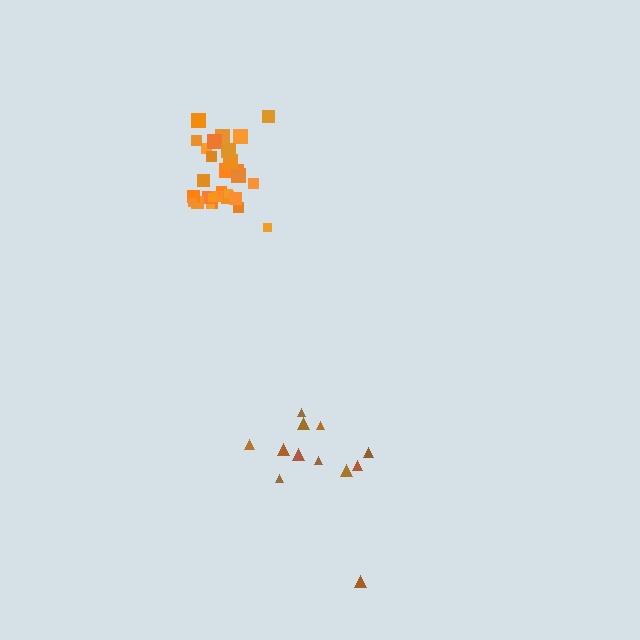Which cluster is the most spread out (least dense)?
Brown.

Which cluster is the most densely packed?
Orange.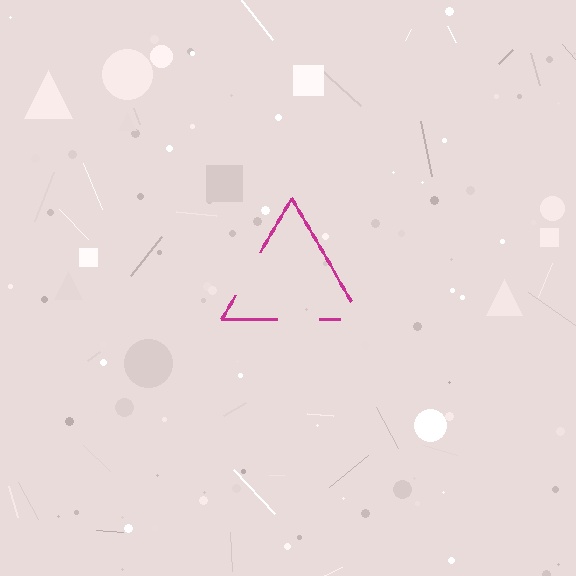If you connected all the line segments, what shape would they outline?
They would outline a triangle.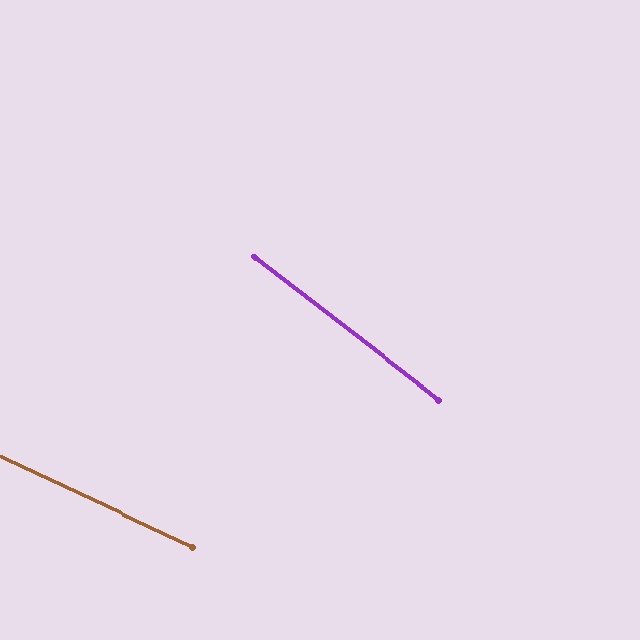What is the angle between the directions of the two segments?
Approximately 13 degrees.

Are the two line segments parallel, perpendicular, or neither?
Neither parallel nor perpendicular — they differ by about 13°.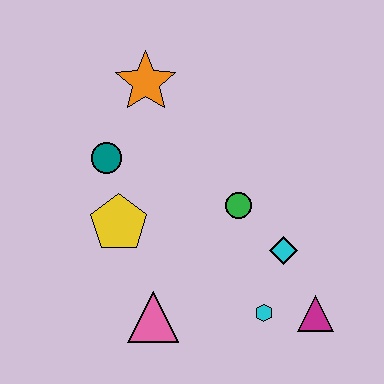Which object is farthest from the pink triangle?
The orange star is farthest from the pink triangle.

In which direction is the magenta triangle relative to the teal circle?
The magenta triangle is to the right of the teal circle.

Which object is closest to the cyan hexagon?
The magenta triangle is closest to the cyan hexagon.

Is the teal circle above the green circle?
Yes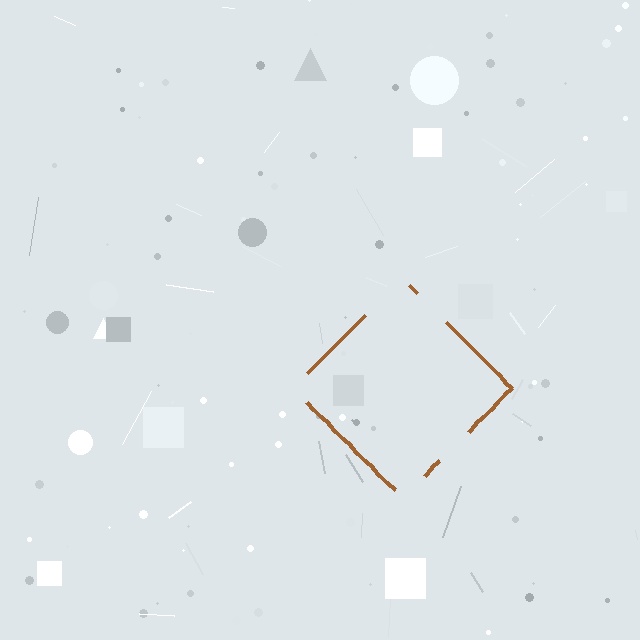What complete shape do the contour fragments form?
The contour fragments form a diamond.